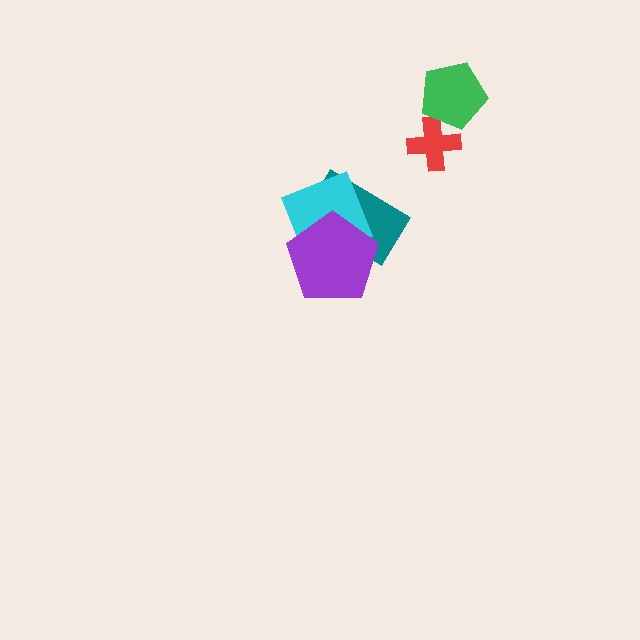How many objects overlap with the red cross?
1 object overlaps with the red cross.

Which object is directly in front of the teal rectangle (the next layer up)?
The cyan diamond is directly in front of the teal rectangle.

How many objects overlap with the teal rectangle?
2 objects overlap with the teal rectangle.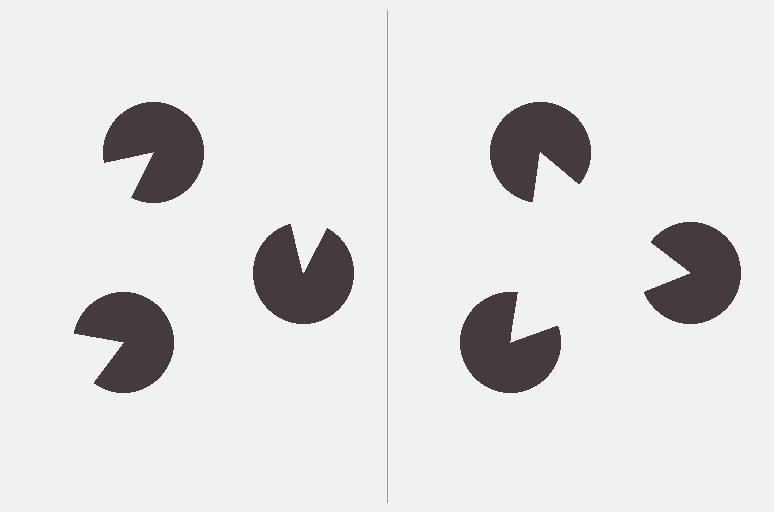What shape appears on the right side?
An illusory triangle.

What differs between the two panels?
The pac-man discs are positioned identically on both sides; only the wedge orientations differ. On the right they align to a triangle; on the left they are misaligned.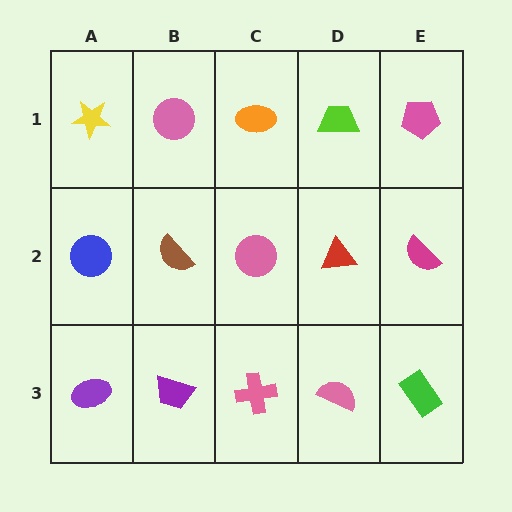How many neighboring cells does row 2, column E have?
3.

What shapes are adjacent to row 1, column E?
A magenta semicircle (row 2, column E), a lime trapezoid (row 1, column D).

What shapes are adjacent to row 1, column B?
A brown semicircle (row 2, column B), a yellow star (row 1, column A), an orange ellipse (row 1, column C).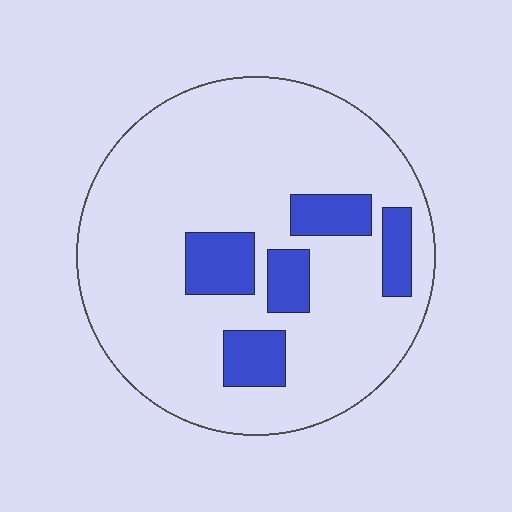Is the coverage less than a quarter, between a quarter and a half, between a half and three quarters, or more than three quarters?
Less than a quarter.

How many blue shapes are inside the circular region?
5.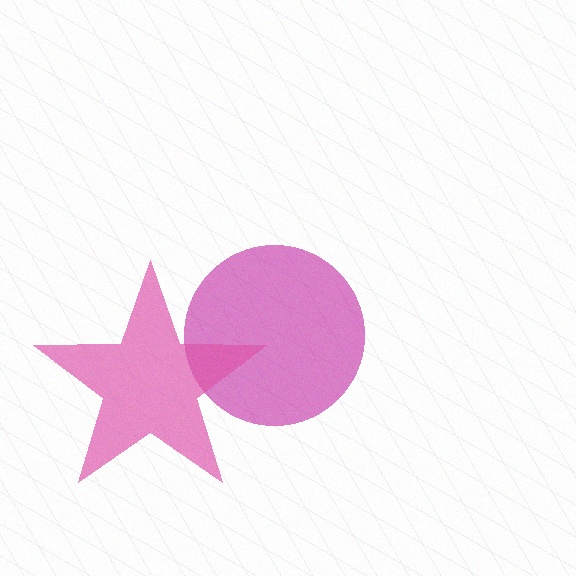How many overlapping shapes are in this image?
There are 2 overlapping shapes in the image.